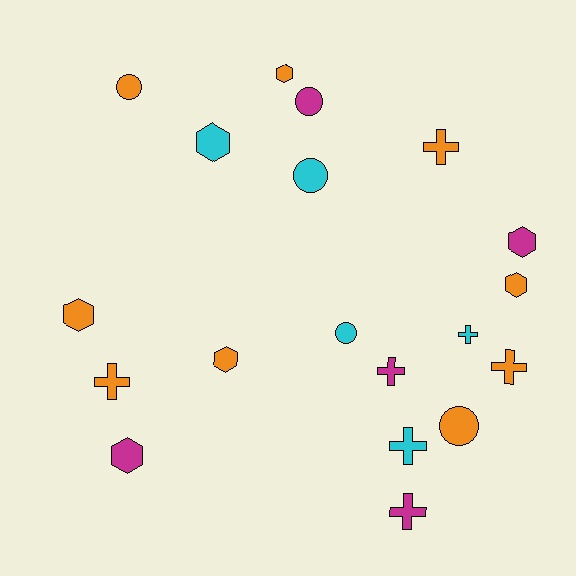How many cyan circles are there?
There are 2 cyan circles.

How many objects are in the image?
There are 19 objects.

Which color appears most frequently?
Orange, with 9 objects.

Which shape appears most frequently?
Hexagon, with 7 objects.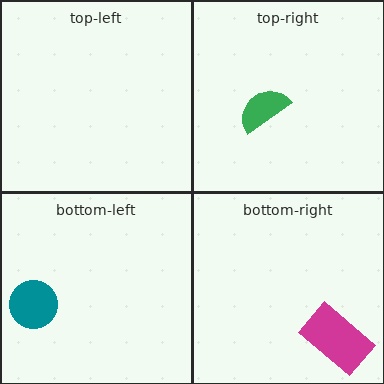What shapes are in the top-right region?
The green semicircle.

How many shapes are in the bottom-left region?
1.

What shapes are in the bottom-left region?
The teal circle.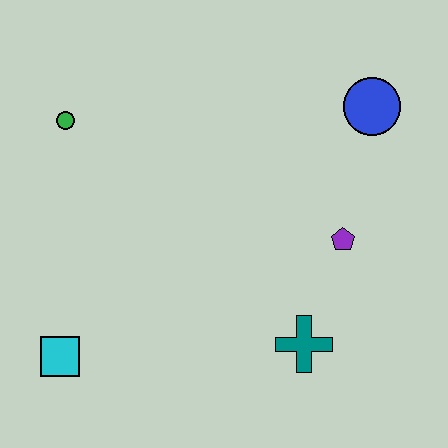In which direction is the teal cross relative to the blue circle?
The teal cross is below the blue circle.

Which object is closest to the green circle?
The cyan square is closest to the green circle.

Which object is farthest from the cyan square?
The blue circle is farthest from the cyan square.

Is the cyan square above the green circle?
No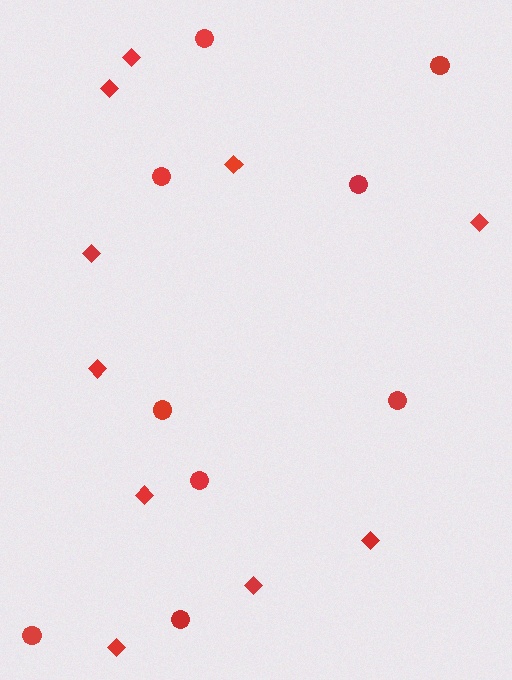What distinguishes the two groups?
There are 2 groups: one group of diamonds (10) and one group of circles (9).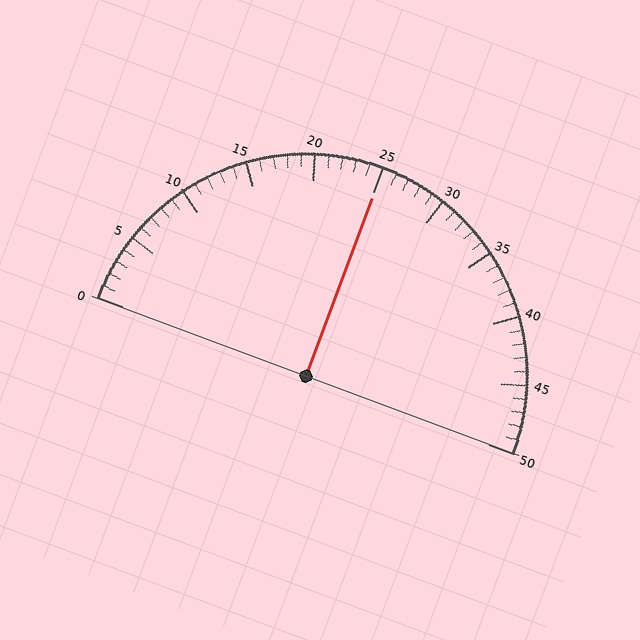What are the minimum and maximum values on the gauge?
The gauge ranges from 0 to 50.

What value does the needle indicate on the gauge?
The needle indicates approximately 25.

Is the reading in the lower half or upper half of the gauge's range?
The reading is in the upper half of the range (0 to 50).